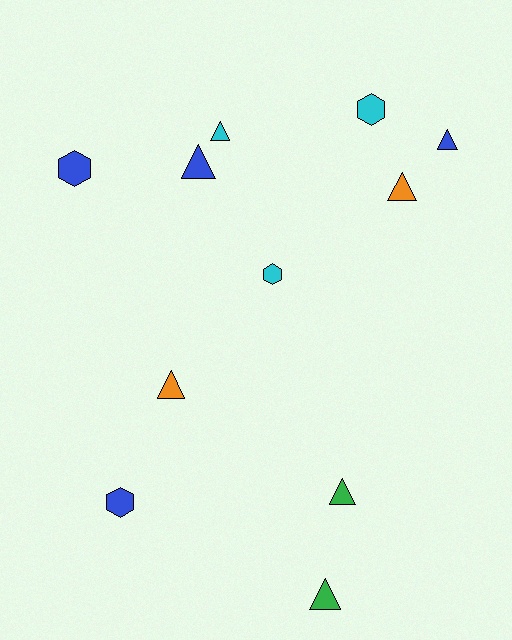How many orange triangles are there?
There are 2 orange triangles.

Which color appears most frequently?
Blue, with 4 objects.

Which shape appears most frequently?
Triangle, with 7 objects.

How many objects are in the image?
There are 11 objects.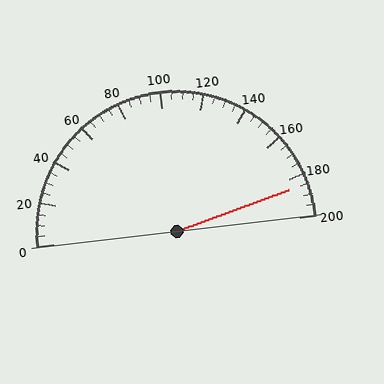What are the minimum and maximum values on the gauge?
The gauge ranges from 0 to 200.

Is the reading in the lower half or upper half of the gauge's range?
The reading is in the upper half of the range (0 to 200).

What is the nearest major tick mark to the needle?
The nearest major tick mark is 180.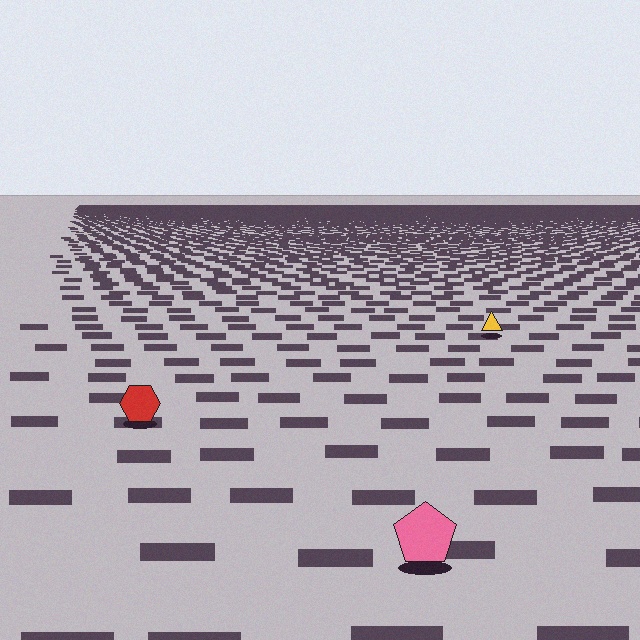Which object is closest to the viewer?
The pink pentagon is closest. The texture marks near it are larger and more spread out.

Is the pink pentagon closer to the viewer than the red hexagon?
Yes. The pink pentagon is closer — you can tell from the texture gradient: the ground texture is coarser near it.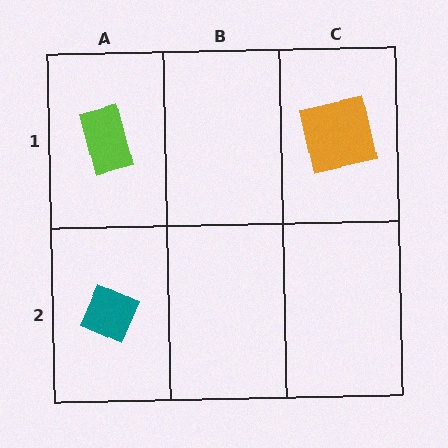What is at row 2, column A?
A teal diamond.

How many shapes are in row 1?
2 shapes.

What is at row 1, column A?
A lime rectangle.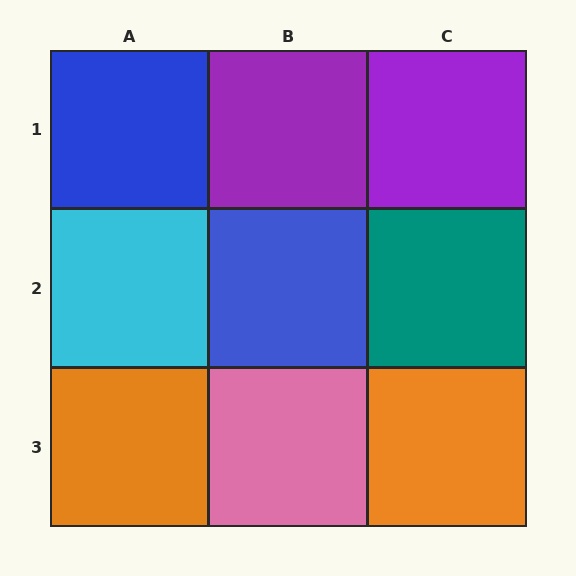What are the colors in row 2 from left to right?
Cyan, blue, teal.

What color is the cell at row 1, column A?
Blue.